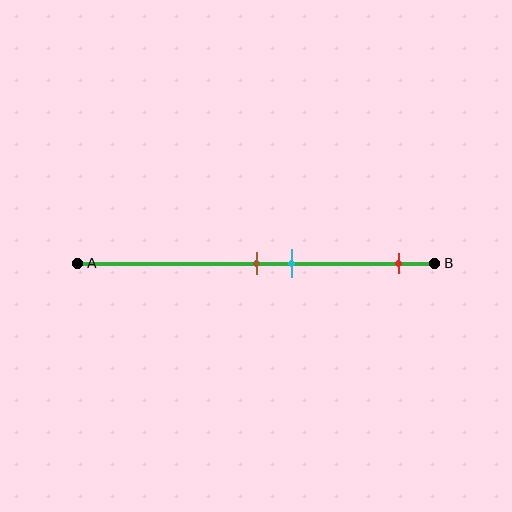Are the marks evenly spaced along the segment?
No, the marks are not evenly spaced.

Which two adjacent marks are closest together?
The brown and cyan marks are the closest adjacent pair.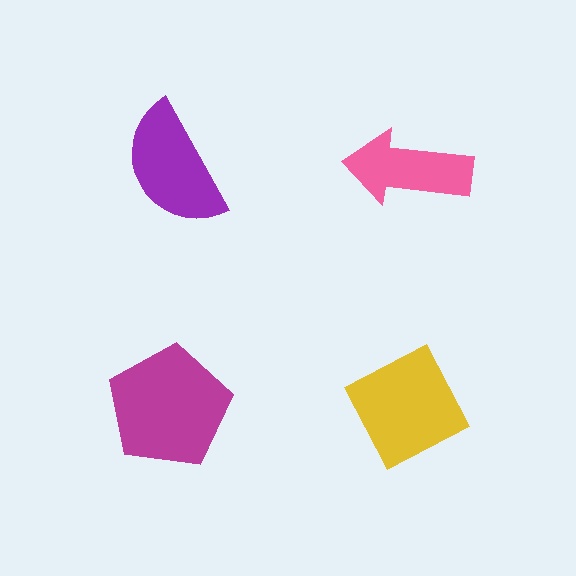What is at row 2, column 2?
A yellow diamond.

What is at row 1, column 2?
A pink arrow.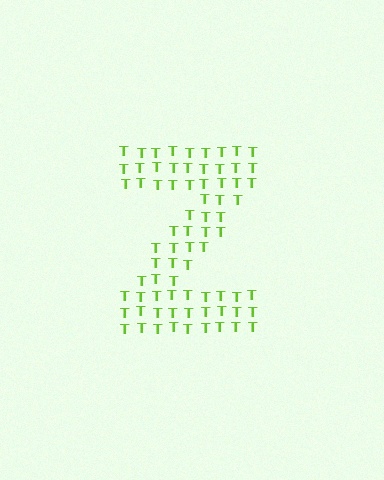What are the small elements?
The small elements are letter T's.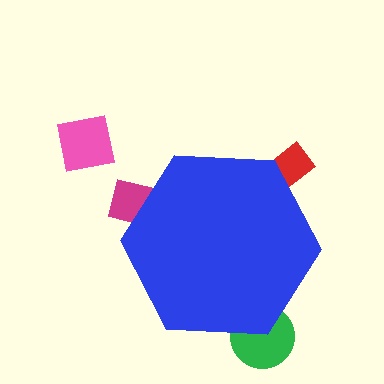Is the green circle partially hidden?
Yes, the green circle is partially hidden behind the blue hexagon.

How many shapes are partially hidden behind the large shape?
3 shapes are partially hidden.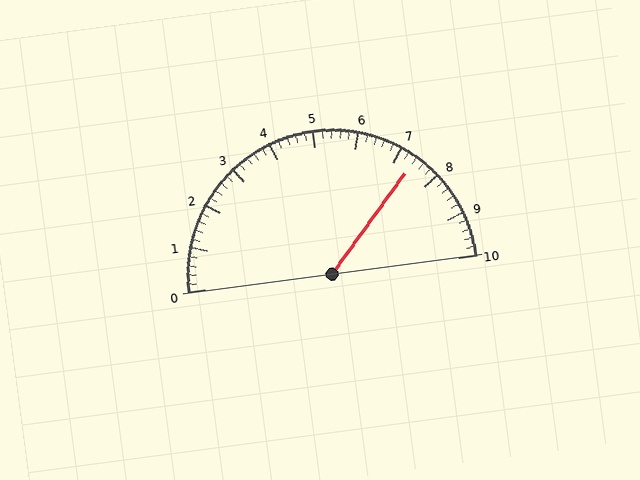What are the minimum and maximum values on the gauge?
The gauge ranges from 0 to 10.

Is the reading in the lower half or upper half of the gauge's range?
The reading is in the upper half of the range (0 to 10).